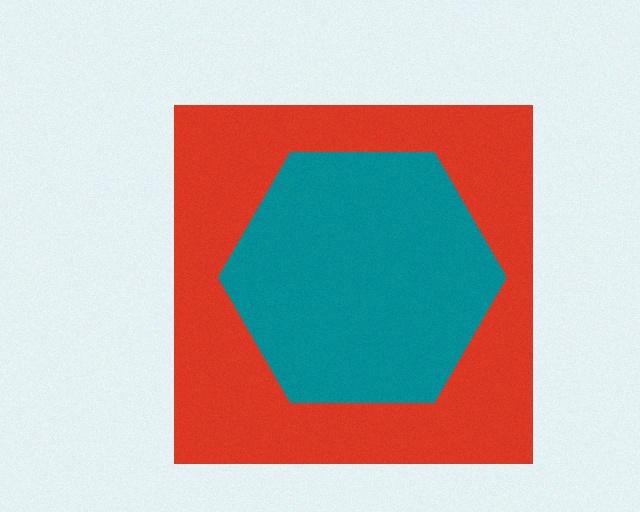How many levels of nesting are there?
2.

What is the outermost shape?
The red square.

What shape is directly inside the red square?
The teal hexagon.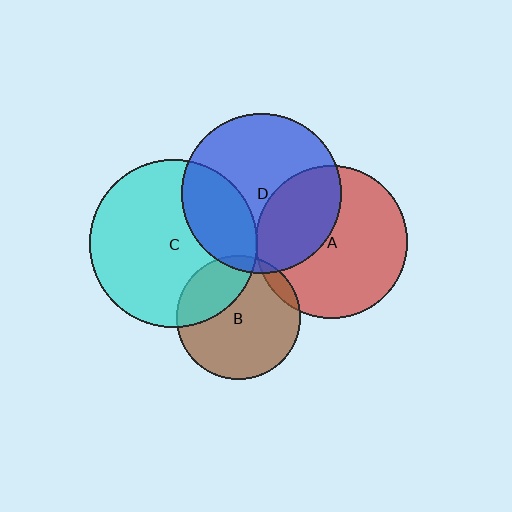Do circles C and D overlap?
Yes.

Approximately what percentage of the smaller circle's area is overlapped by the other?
Approximately 30%.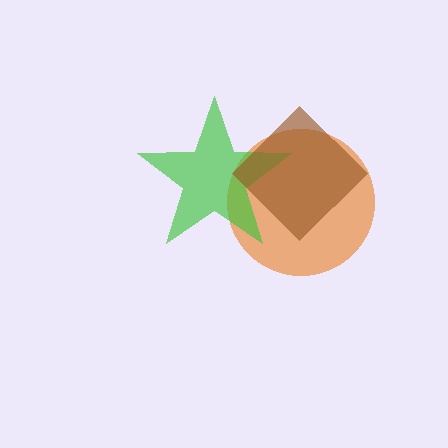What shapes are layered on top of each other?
The layered shapes are: an orange circle, a green star, a brown diamond.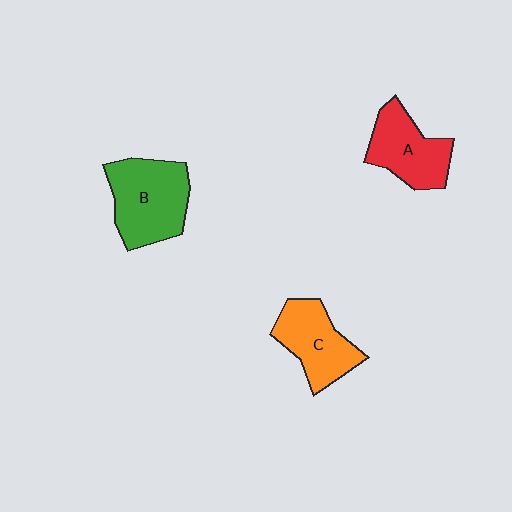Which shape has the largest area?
Shape B (green).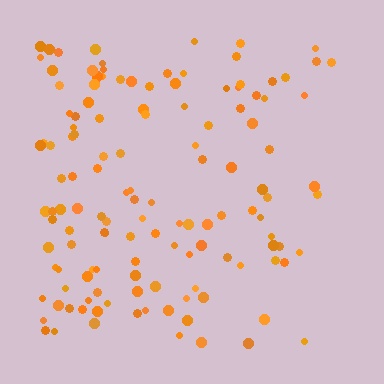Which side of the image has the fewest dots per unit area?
The right.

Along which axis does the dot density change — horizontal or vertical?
Horizontal.